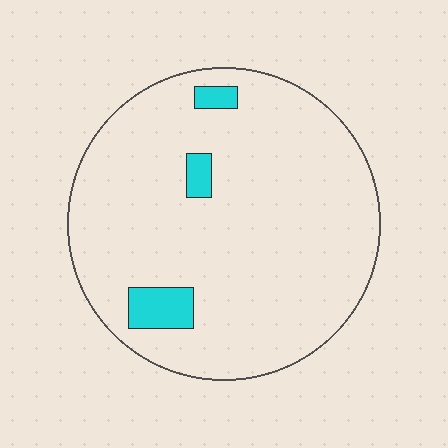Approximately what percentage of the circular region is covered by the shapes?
Approximately 5%.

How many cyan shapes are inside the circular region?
3.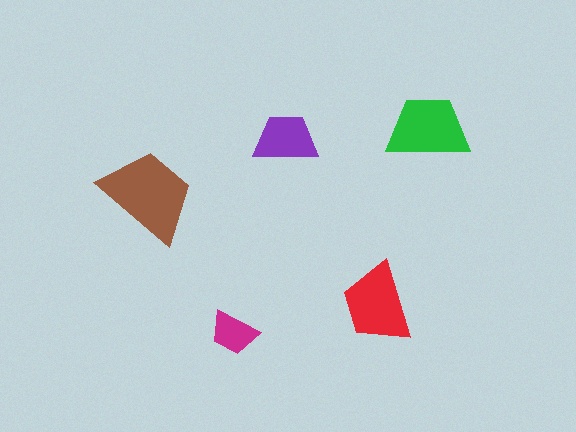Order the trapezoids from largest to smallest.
the brown one, the green one, the red one, the purple one, the magenta one.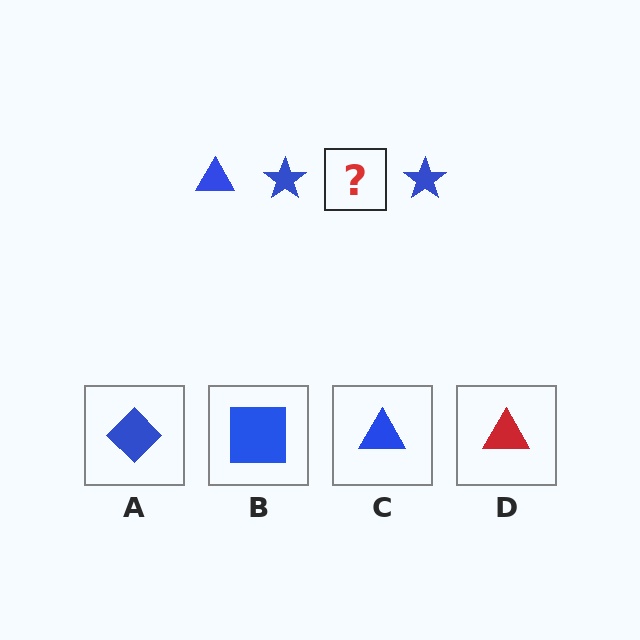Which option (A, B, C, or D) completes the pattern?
C.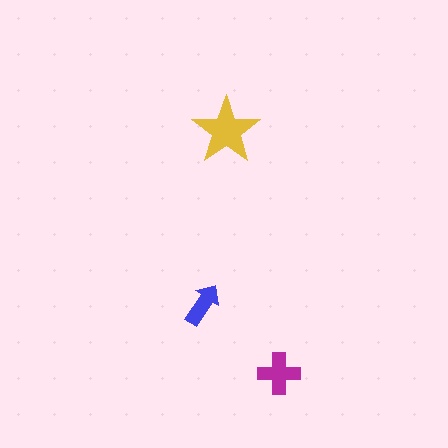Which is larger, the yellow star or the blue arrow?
The yellow star.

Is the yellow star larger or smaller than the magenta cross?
Larger.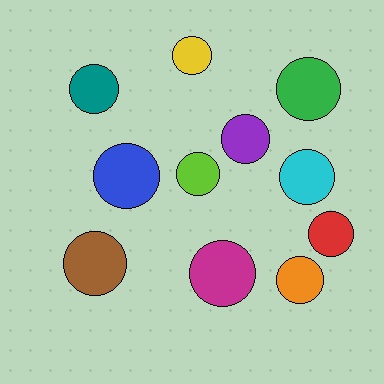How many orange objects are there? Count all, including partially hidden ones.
There is 1 orange object.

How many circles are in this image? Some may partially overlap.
There are 11 circles.